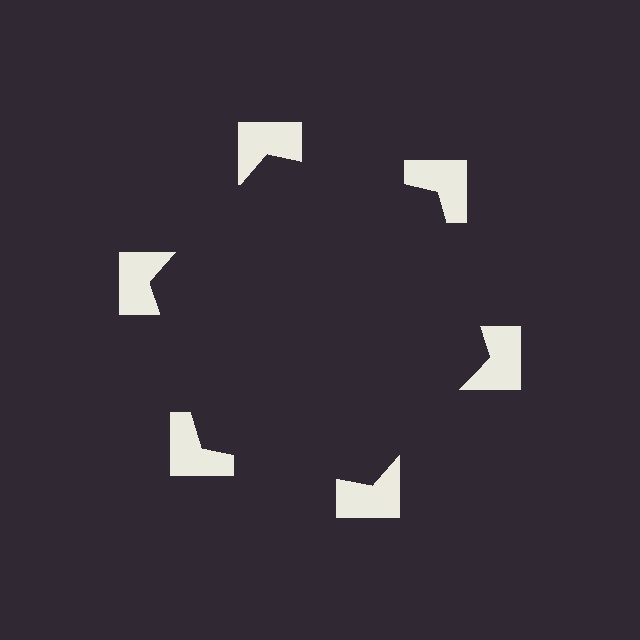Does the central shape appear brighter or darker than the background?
It typically appears slightly darker than the background, even though no actual brightness change is drawn.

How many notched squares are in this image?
There are 6 — one at each vertex of the illusory hexagon.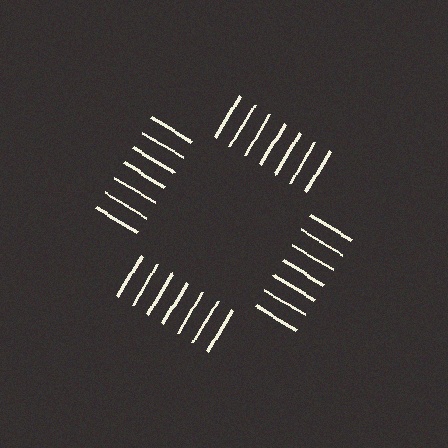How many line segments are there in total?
28 — 7 along each of the 4 edges.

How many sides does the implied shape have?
4 sides — the line-ends trace a square.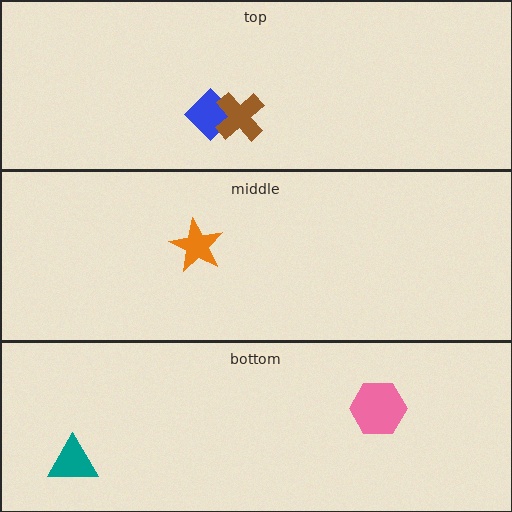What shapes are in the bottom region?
The teal triangle, the pink hexagon.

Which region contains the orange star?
The middle region.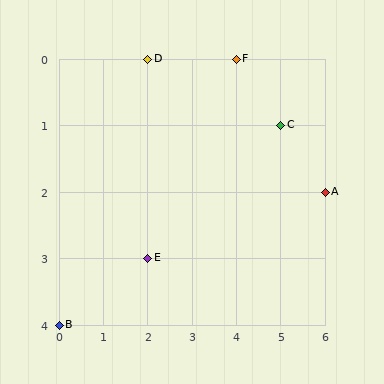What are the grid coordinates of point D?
Point D is at grid coordinates (2, 0).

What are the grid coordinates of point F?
Point F is at grid coordinates (4, 0).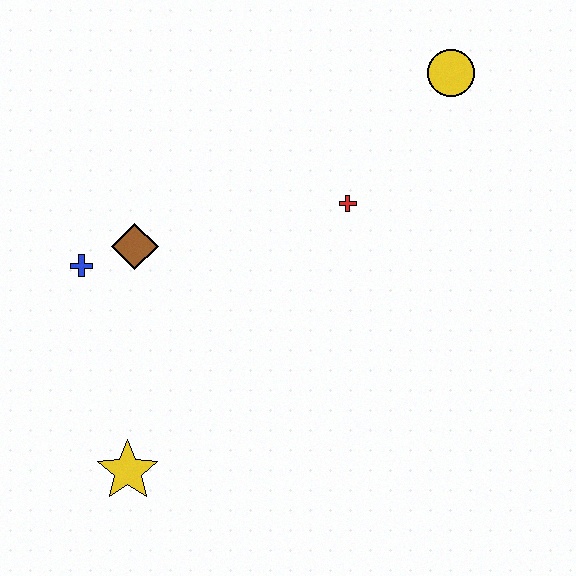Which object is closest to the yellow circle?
The red cross is closest to the yellow circle.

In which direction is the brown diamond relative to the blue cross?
The brown diamond is to the right of the blue cross.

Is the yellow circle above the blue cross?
Yes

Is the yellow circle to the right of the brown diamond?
Yes